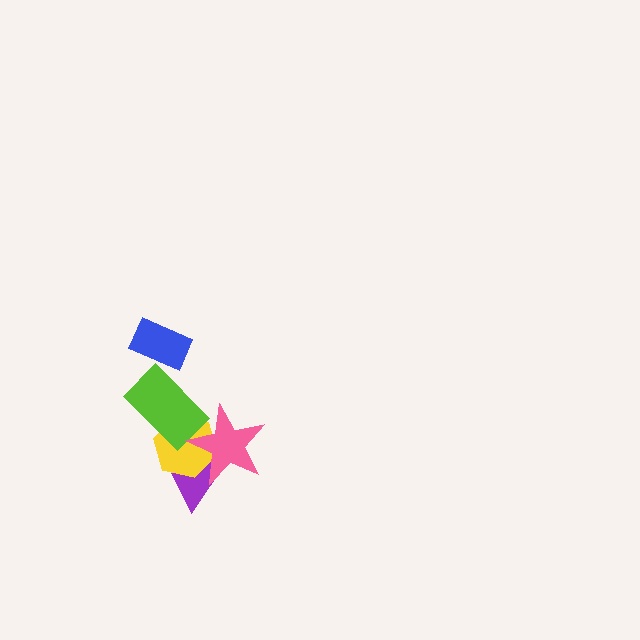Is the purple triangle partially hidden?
Yes, it is partially covered by another shape.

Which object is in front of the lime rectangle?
The pink star is in front of the lime rectangle.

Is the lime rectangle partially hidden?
Yes, it is partially covered by another shape.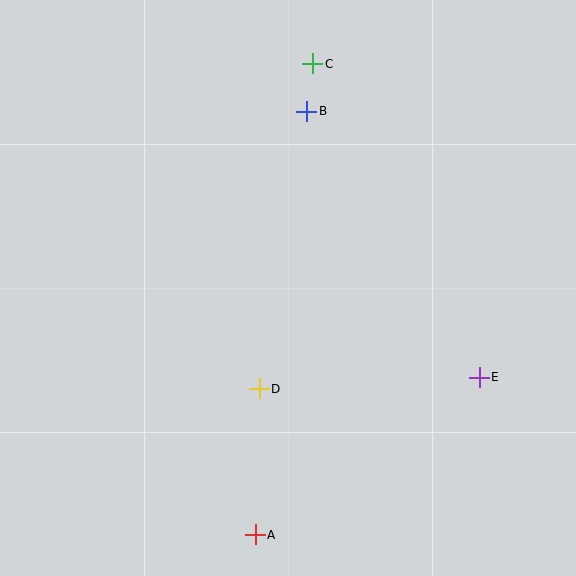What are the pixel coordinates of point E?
Point E is at (479, 377).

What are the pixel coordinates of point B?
Point B is at (307, 111).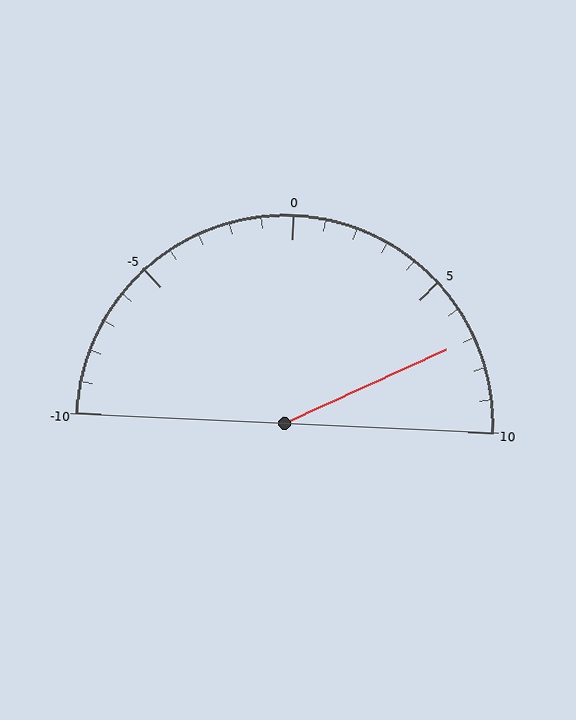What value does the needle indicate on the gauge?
The needle indicates approximately 7.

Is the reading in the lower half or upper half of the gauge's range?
The reading is in the upper half of the range (-10 to 10).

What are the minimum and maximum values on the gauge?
The gauge ranges from -10 to 10.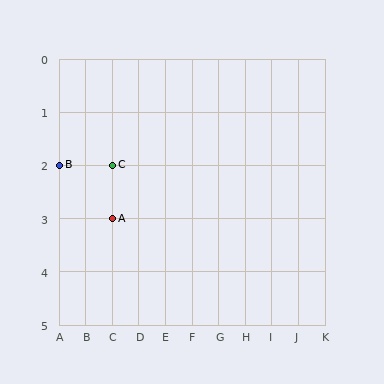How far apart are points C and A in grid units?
Points C and A are 1 row apart.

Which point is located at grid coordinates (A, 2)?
Point B is at (A, 2).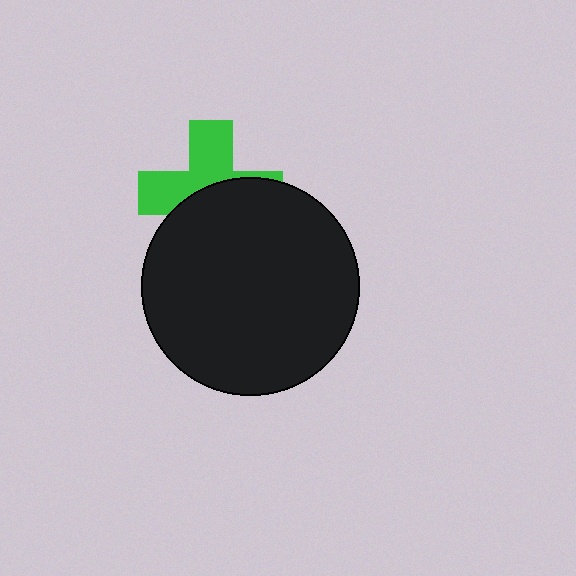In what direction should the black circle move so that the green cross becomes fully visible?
The black circle should move down. That is the shortest direction to clear the overlap and leave the green cross fully visible.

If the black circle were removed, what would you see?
You would see the complete green cross.